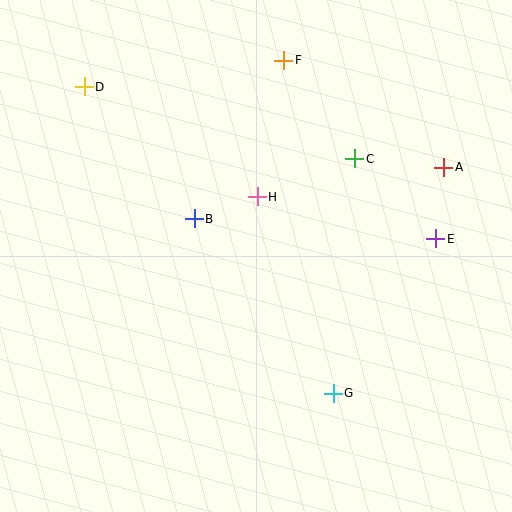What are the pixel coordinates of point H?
Point H is at (257, 197).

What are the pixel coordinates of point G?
Point G is at (333, 393).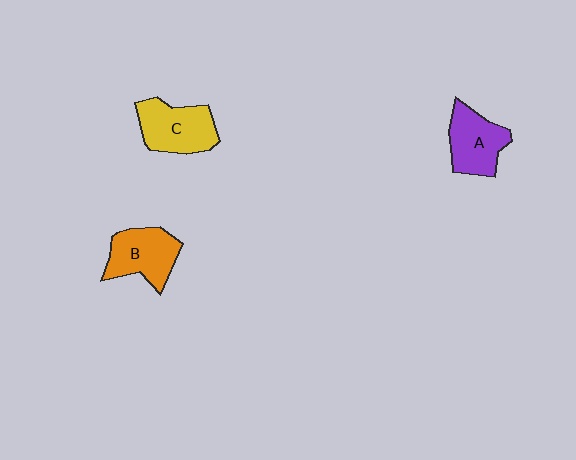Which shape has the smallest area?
Shape A (purple).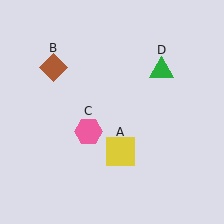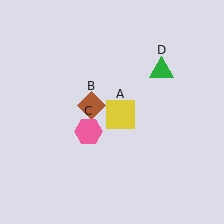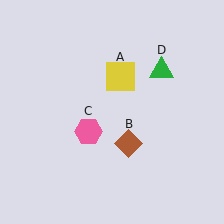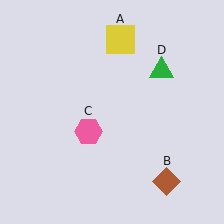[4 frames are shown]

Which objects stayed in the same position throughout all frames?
Pink hexagon (object C) and green triangle (object D) remained stationary.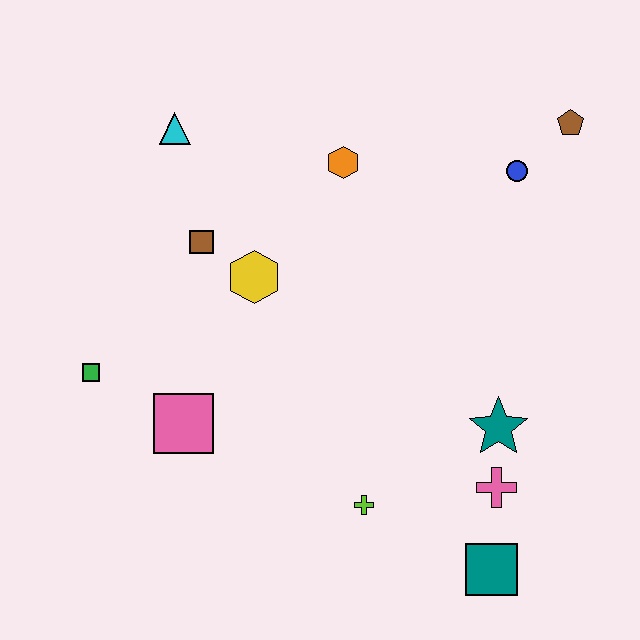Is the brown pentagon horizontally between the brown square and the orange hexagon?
No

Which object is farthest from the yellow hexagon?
The teal square is farthest from the yellow hexagon.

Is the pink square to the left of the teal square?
Yes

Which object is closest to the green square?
The pink square is closest to the green square.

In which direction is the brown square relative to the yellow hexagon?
The brown square is to the left of the yellow hexagon.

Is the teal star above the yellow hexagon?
No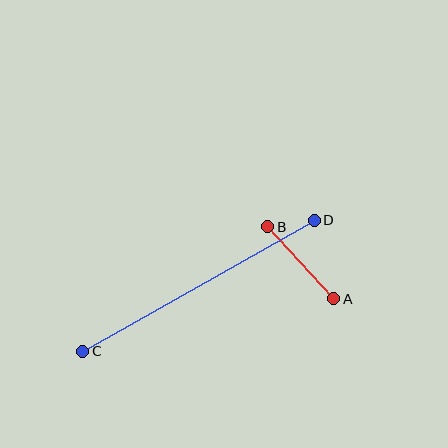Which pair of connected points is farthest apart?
Points C and D are farthest apart.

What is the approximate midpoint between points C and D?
The midpoint is at approximately (199, 286) pixels.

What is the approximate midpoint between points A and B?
The midpoint is at approximately (301, 263) pixels.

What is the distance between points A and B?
The distance is approximately 97 pixels.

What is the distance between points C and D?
The distance is approximately 266 pixels.